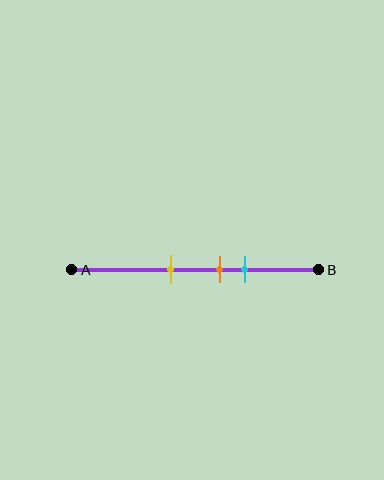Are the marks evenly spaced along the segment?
Yes, the marks are approximately evenly spaced.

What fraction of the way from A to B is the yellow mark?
The yellow mark is approximately 40% (0.4) of the way from A to B.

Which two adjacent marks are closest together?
The orange and cyan marks are the closest adjacent pair.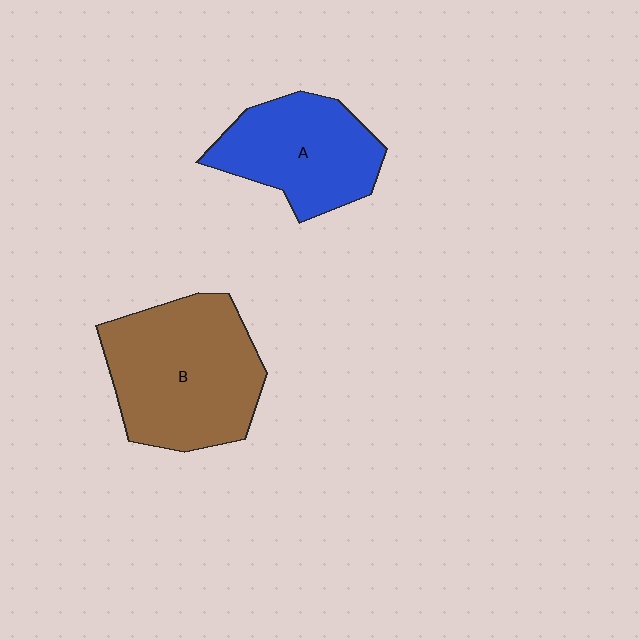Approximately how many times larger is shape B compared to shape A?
Approximately 1.4 times.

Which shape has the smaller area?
Shape A (blue).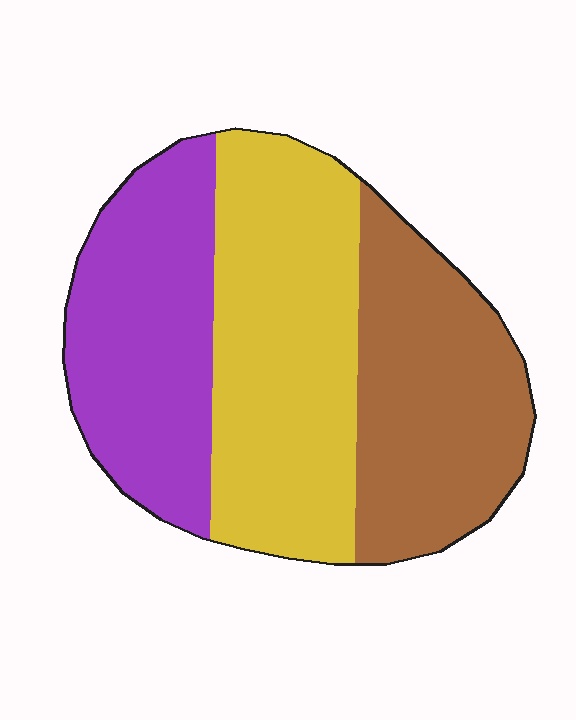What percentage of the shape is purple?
Purple takes up between a quarter and a half of the shape.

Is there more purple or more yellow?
Yellow.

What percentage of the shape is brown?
Brown covers 31% of the shape.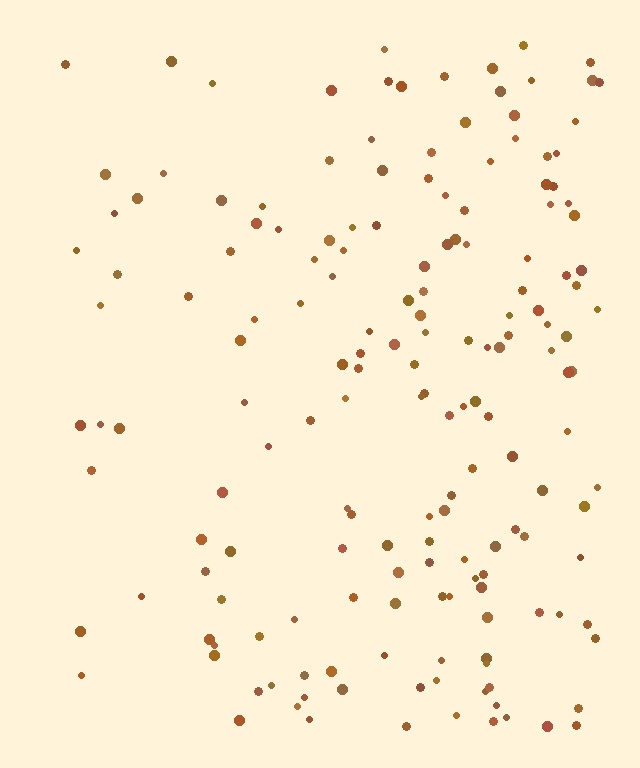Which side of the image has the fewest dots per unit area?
The left.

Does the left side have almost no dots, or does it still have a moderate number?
Still a moderate number, just noticeably fewer than the right.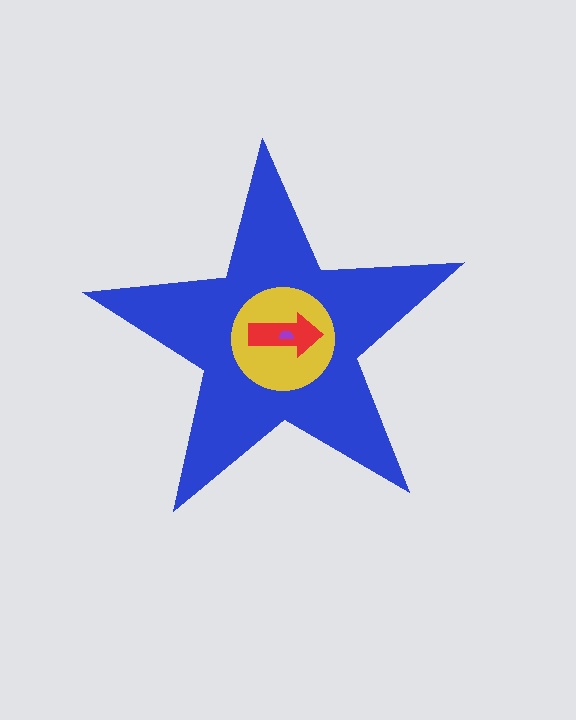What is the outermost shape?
The blue star.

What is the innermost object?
The purple semicircle.